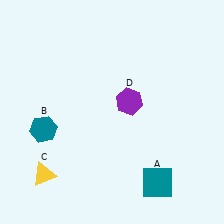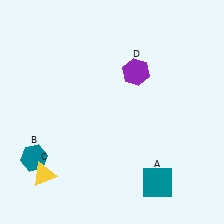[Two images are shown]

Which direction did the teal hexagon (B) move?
The teal hexagon (B) moved down.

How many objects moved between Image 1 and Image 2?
2 objects moved between the two images.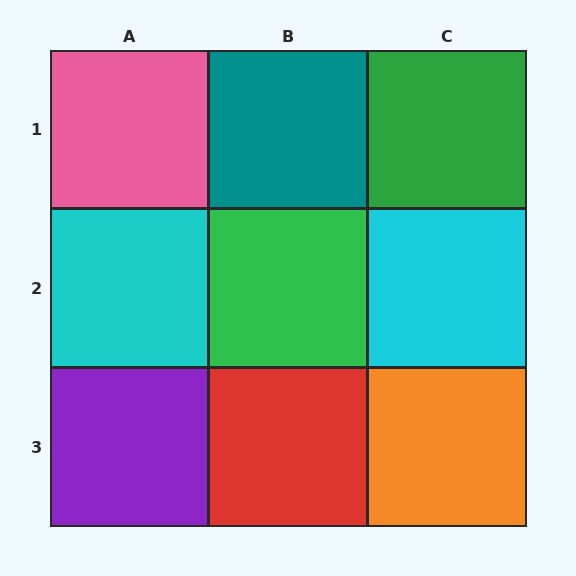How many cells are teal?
1 cell is teal.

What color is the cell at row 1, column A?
Pink.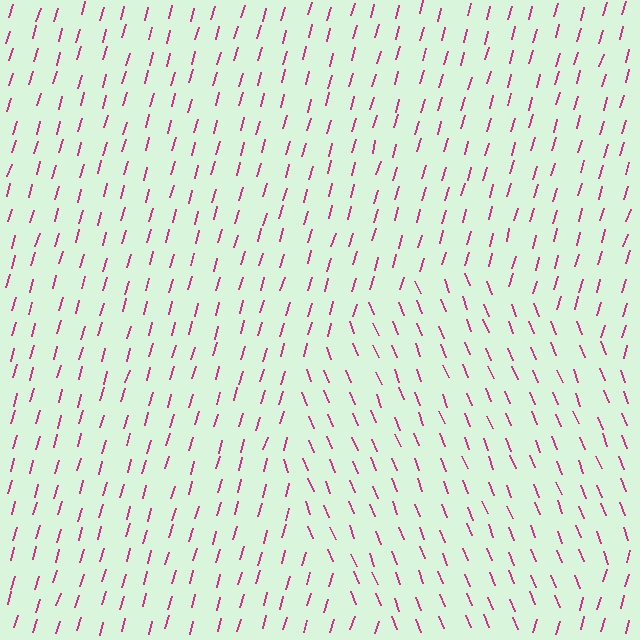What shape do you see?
I see a circle.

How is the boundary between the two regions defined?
The boundary is defined purely by a change in line orientation (approximately 37 degrees difference). All lines are the same color and thickness.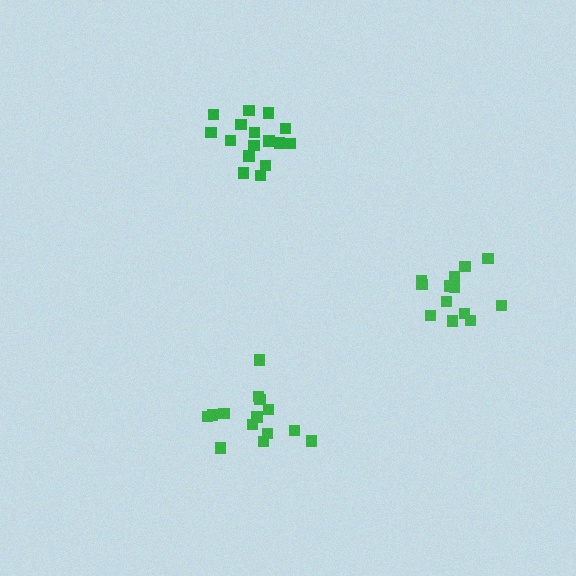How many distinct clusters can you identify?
There are 3 distinct clusters.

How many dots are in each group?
Group 1: 13 dots, Group 2: 16 dots, Group 3: 14 dots (43 total).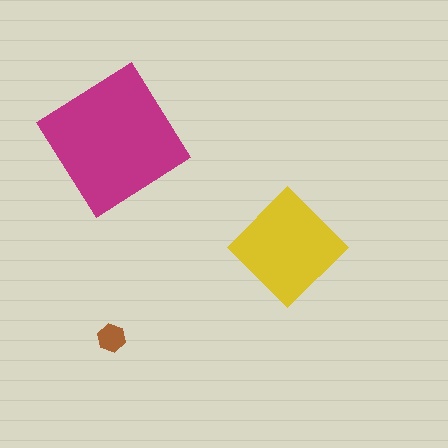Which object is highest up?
The magenta diamond is topmost.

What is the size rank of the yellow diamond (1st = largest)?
2nd.